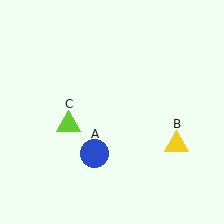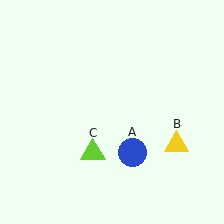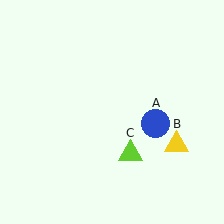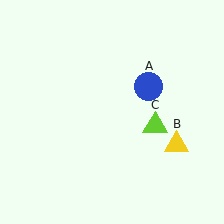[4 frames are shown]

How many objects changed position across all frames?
2 objects changed position: blue circle (object A), lime triangle (object C).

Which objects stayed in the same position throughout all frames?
Yellow triangle (object B) remained stationary.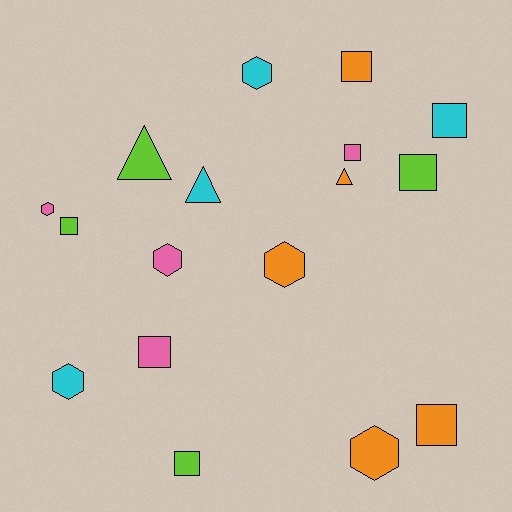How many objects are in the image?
There are 17 objects.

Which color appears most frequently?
Orange, with 5 objects.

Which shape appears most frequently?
Square, with 8 objects.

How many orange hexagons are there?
There are 2 orange hexagons.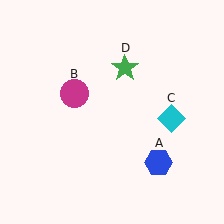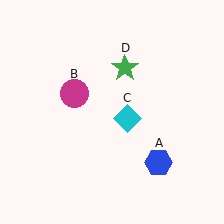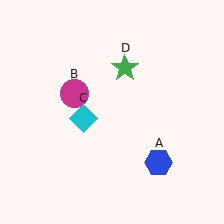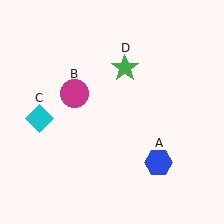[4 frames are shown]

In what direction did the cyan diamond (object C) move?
The cyan diamond (object C) moved left.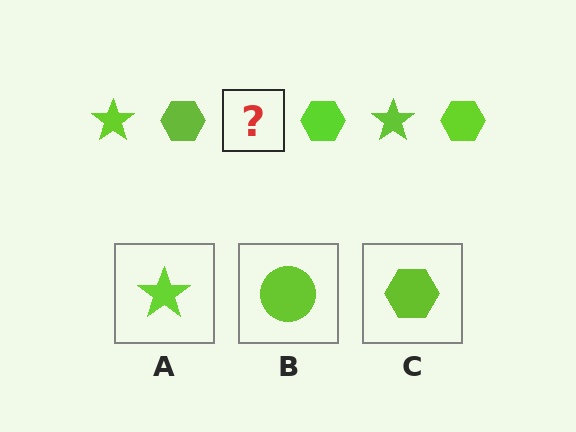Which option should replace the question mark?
Option A.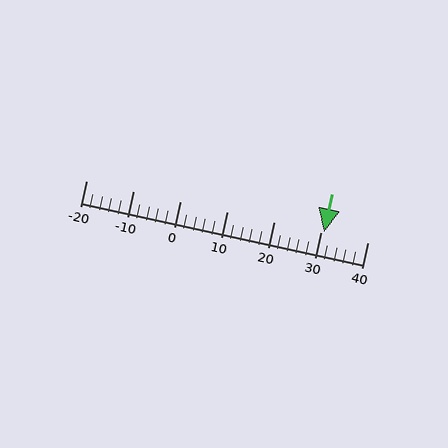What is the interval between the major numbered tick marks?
The major tick marks are spaced 10 units apart.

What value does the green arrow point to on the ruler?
The green arrow points to approximately 31.